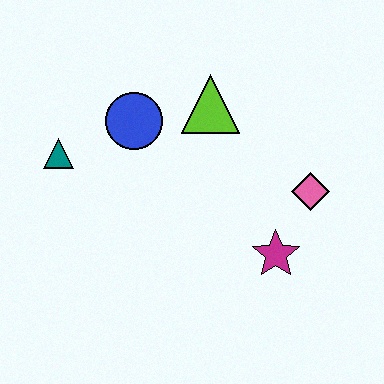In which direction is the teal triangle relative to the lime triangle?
The teal triangle is to the left of the lime triangle.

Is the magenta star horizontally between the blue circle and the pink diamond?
Yes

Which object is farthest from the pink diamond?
The teal triangle is farthest from the pink diamond.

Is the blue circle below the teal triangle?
No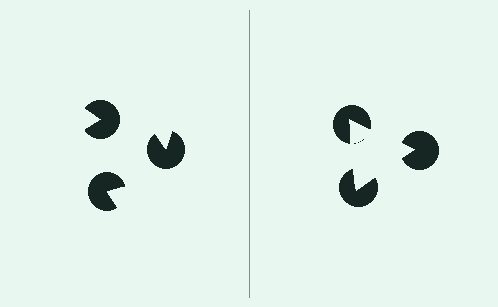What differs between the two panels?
The pac-man discs are positioned identically on both sides; only the wedge orientations differ. On the right they align to a triangle; on the left they are misaligned.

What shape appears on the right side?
An illusory triangle.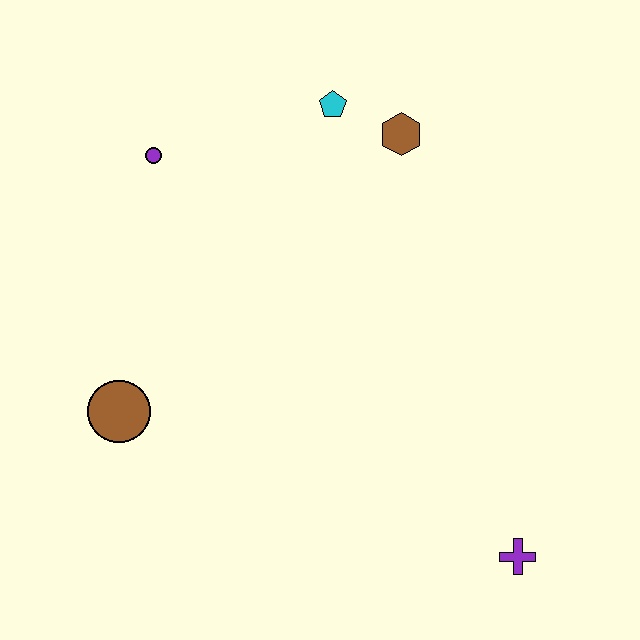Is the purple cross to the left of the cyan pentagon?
No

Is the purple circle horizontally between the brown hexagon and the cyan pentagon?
No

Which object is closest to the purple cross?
The brown circle is closest to the purple cross.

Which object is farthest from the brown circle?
The purple cross is farthest from the brown circle.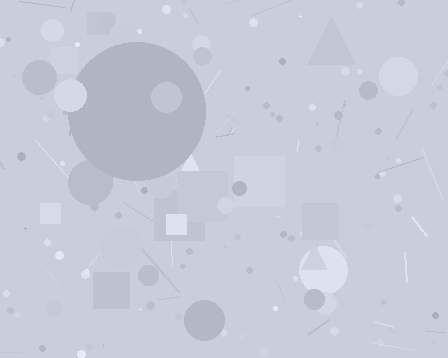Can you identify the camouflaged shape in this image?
The camouflaged shape is a circle.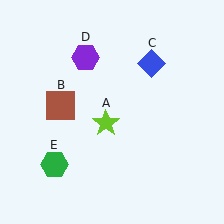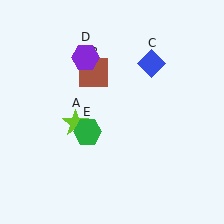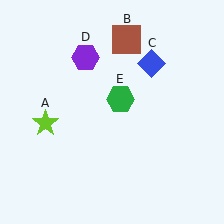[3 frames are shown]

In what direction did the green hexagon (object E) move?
The green hexagon (object E) moved up and to the right.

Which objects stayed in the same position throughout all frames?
Blue diamond (object C) and purple hexagon (object D) remained stationary.